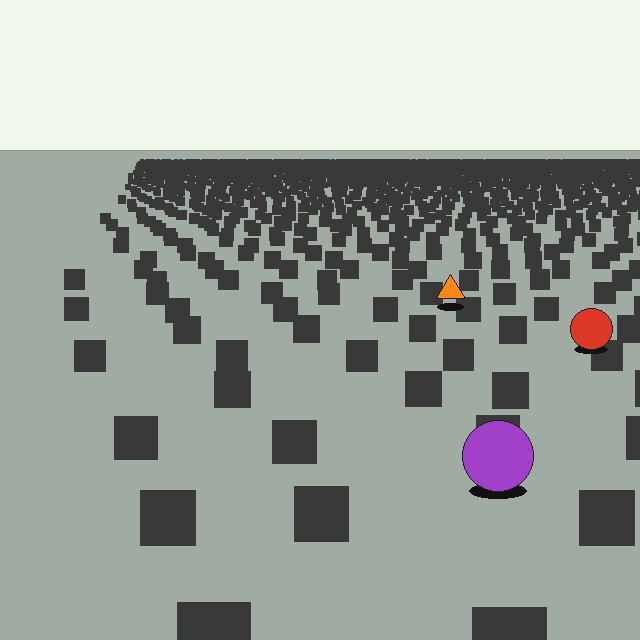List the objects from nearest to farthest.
From nearest to farthest: the purple circle, the red circle, the orange triangle.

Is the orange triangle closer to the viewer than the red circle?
No. The red circle is closer — you can tell from the texture gradient: the ground texture is coarser near it.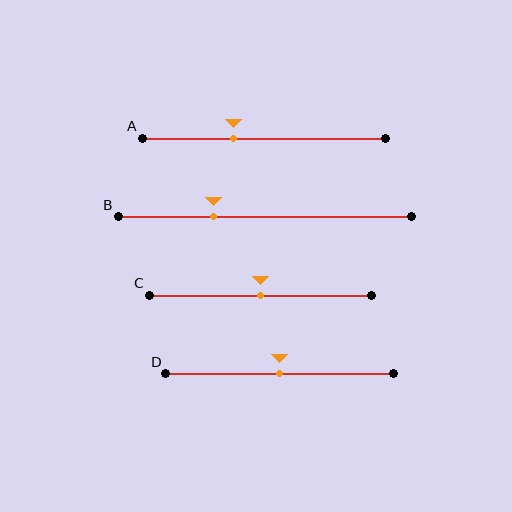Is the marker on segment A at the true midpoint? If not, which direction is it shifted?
No, the marker on segment A is shifted to the left by about 13% of the segment length.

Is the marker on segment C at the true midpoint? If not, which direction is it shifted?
Yes, the marker on segment C is at the true midpoint.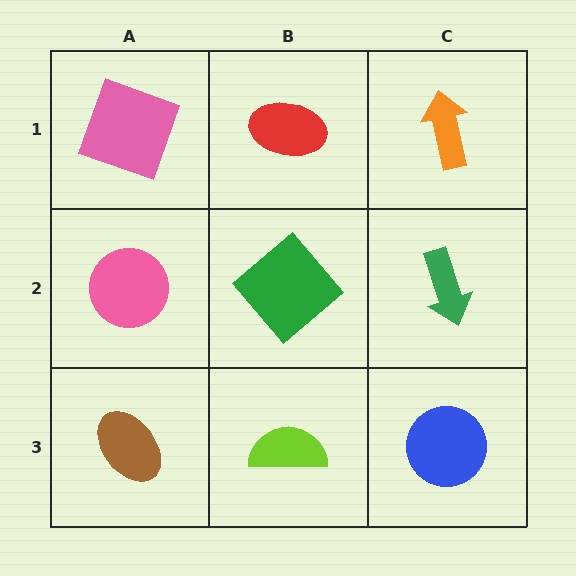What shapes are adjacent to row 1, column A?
A pink circle (row 2, column A), a red ellipse (row 1, column B).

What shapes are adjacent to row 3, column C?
A green arrow (row 2, column C), a lime semicircle (row 3, column B).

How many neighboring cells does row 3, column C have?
2.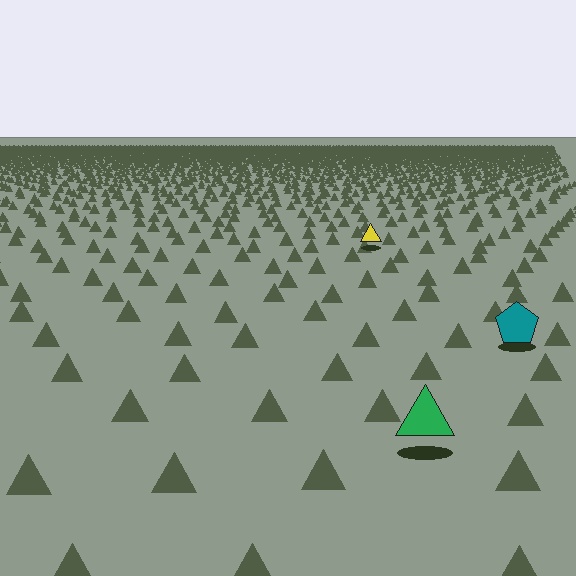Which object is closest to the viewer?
The green triangle is closest. The texture marks near it are larger and more spread out.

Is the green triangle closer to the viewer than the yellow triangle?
Yes. The green triangle is closer — you can tell from the texture gradient: the ground texture is coarser near it.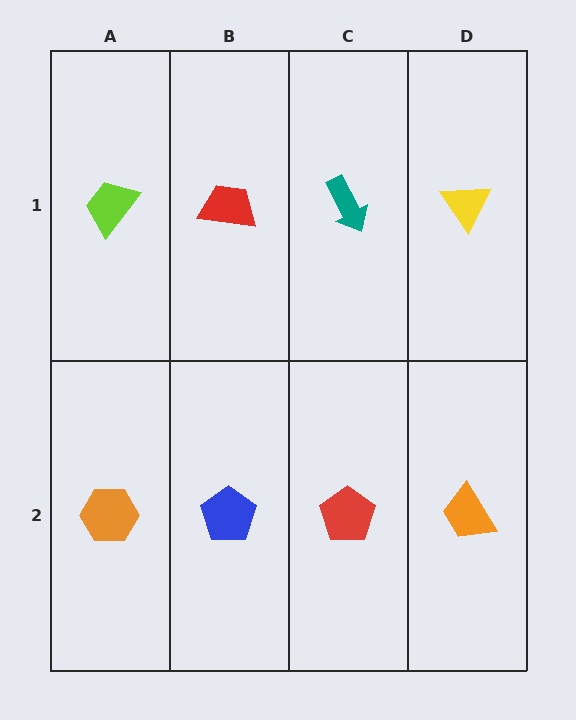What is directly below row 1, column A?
An orange hexagon.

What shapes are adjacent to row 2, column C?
A teal arrow (row 1, column C), a blue pentagon (row 2, column B), an orange trapezoid (row 2, column D).